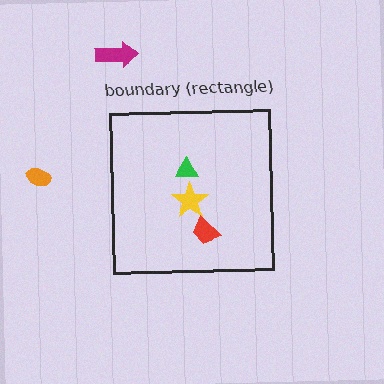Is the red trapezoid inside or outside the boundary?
Inside.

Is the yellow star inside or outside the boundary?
Inside.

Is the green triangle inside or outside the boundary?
Inside.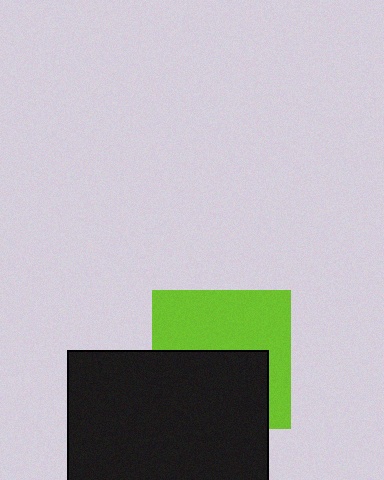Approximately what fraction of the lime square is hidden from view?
Roughly 48% of the lime square is hidden behind the black rectangle.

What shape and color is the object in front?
The object in front is a black rectangle.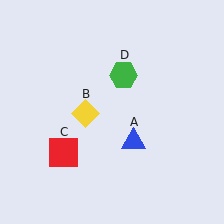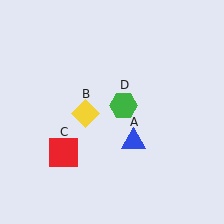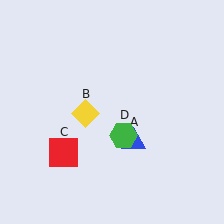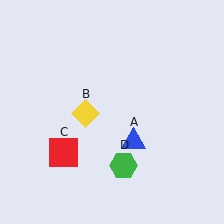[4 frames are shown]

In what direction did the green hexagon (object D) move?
The green hexagon (object D) moved down.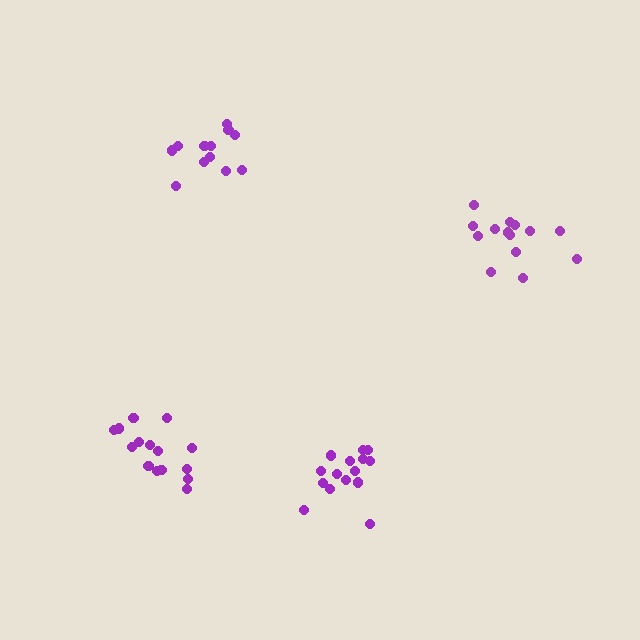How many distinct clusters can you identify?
There are 4 distinct clusters.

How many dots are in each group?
Group 1: 15 dots, Group 2: 12 dots, Group 3: 14 dots, Group 4: 15 dots (56 total).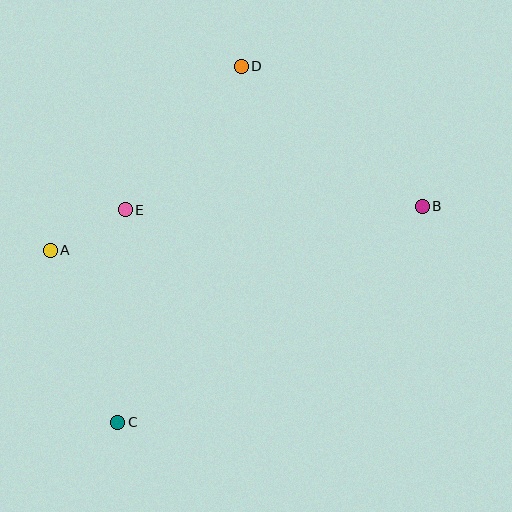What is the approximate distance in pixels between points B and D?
The distance between B and D is approximately 229 pixels.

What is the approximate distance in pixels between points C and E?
The distance between C and E is approximately 213 pixels.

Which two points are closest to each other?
Points A and E are closest to each other.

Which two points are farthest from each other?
Points C and D are farthest from each other.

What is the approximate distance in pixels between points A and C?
The distance between A and C is approximately 185 pixels.